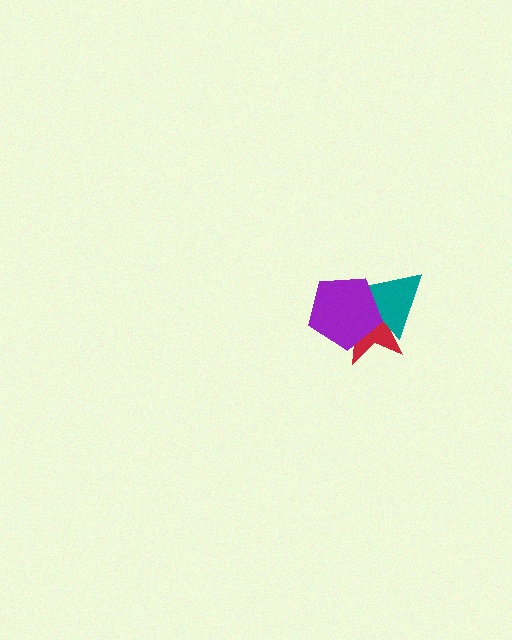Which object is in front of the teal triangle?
The purple pentagon is in front of the teal triangle.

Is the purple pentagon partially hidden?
No, no other shape covers it.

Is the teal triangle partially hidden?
Yes, it is partially covered by another shape.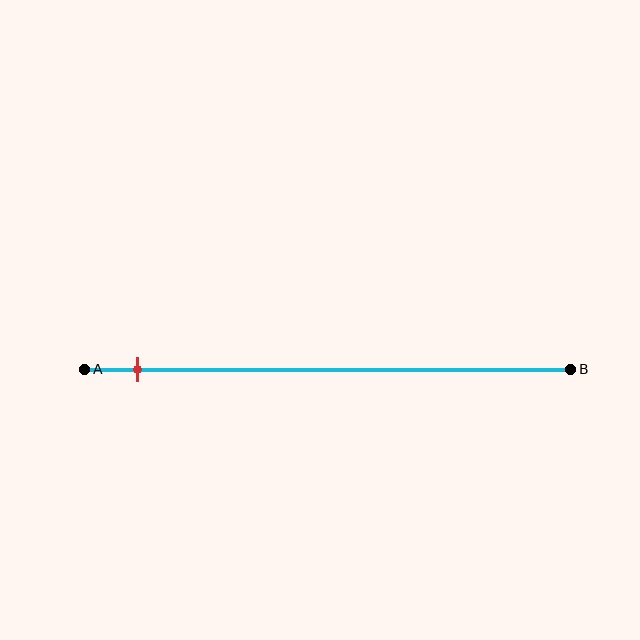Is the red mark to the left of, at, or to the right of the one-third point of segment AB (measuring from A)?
The red mark is to the left of the one-third point of segment AB.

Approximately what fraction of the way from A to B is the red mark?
The red mark is approximately 10% of the way from A to B.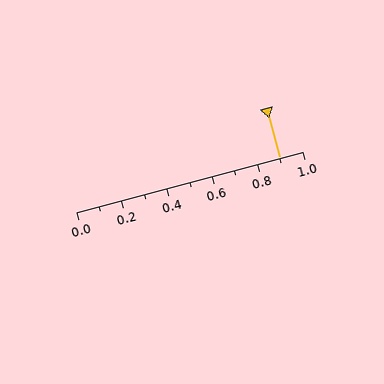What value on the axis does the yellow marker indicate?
The marker indicates approximately 0.9.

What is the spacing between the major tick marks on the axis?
The major ticks are spaced 0.2 apart.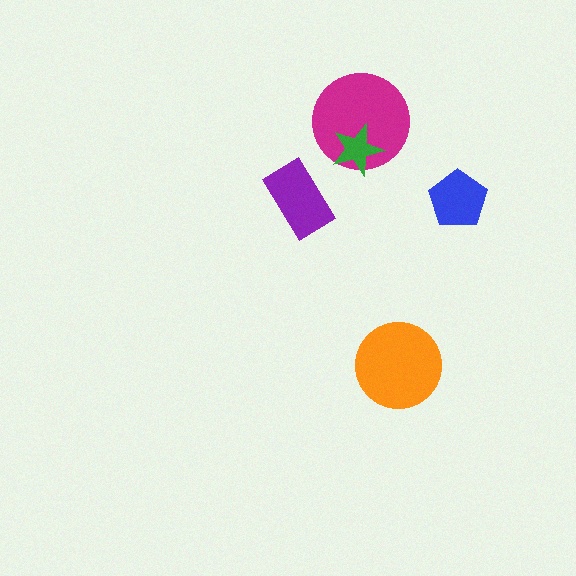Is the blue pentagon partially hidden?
No, no other shape covers it.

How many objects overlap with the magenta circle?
1 object overlaps with the magenta circle.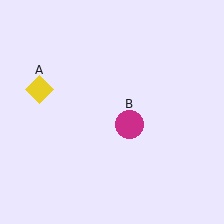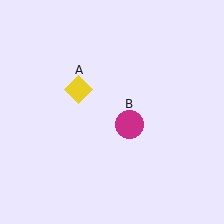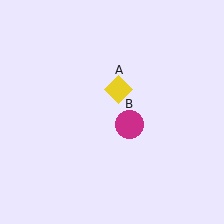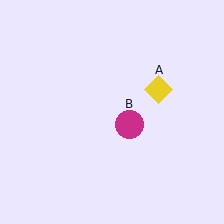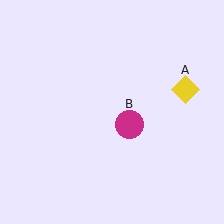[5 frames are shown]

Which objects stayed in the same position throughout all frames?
Magenta circle (object B) remained stationary.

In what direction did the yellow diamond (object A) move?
The yellow diamond (object A) moved right.